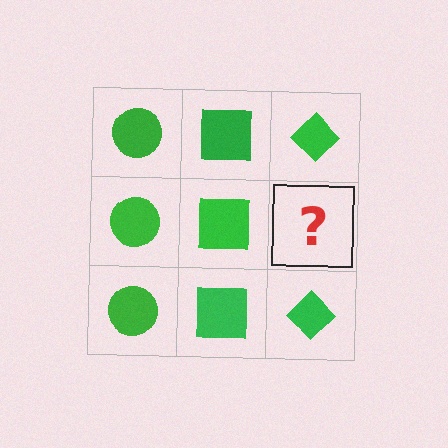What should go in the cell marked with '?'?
The missing cell should contain a green diamond.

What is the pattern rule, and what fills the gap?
The rule is that each column has a consistent shape. The gap should be filled with a green diamond.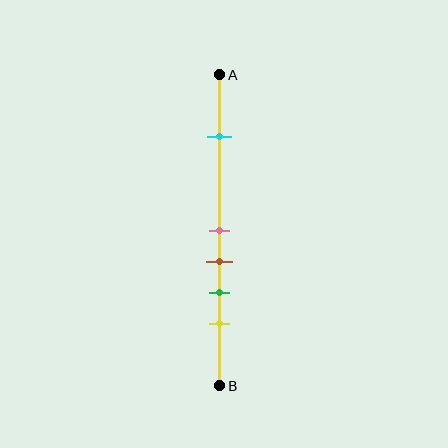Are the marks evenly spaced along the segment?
No, the marks are not evenly spaced.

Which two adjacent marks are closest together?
The pink and brown marks are the closest adjacent pair.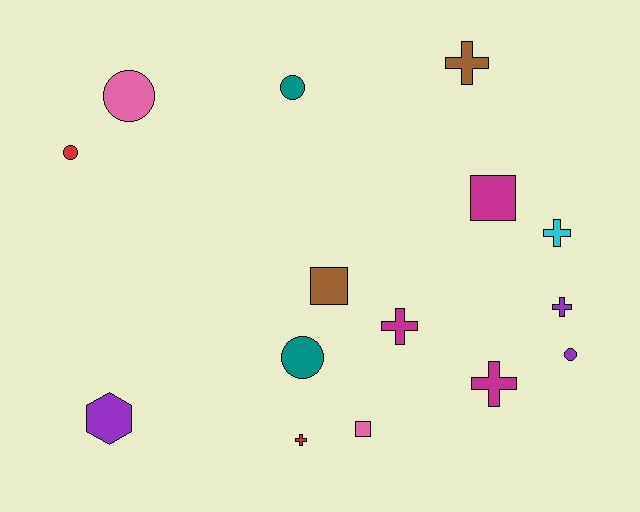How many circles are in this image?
There are 5 circles.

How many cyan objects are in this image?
There is 1 cyan object.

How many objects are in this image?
There are 15 objects.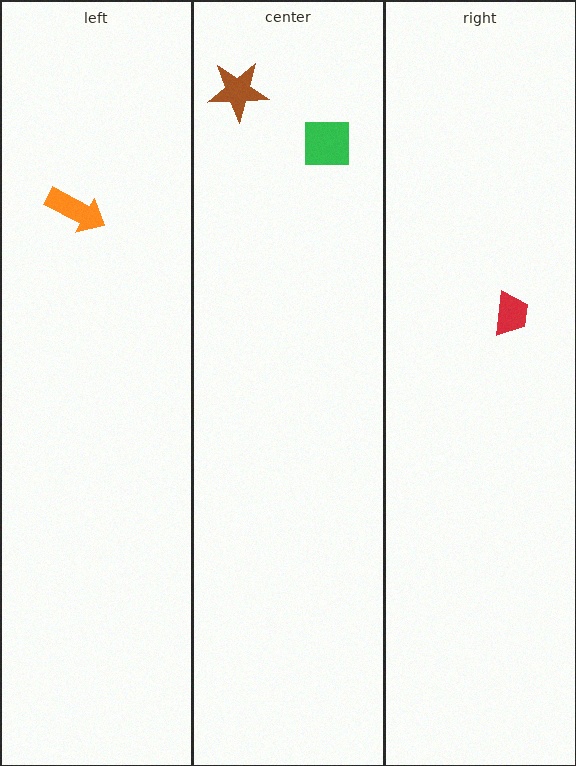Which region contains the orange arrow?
The left region.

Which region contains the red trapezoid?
The right region.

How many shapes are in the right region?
1.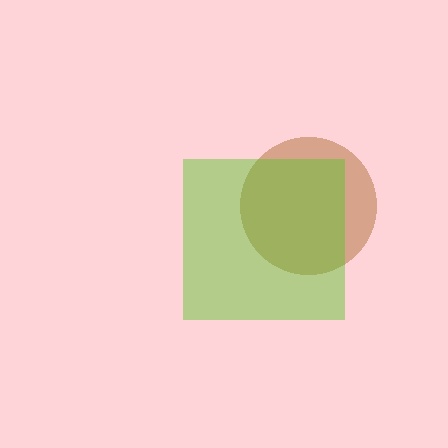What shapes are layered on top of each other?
The layered shapes are: a brown circle, a lime square.